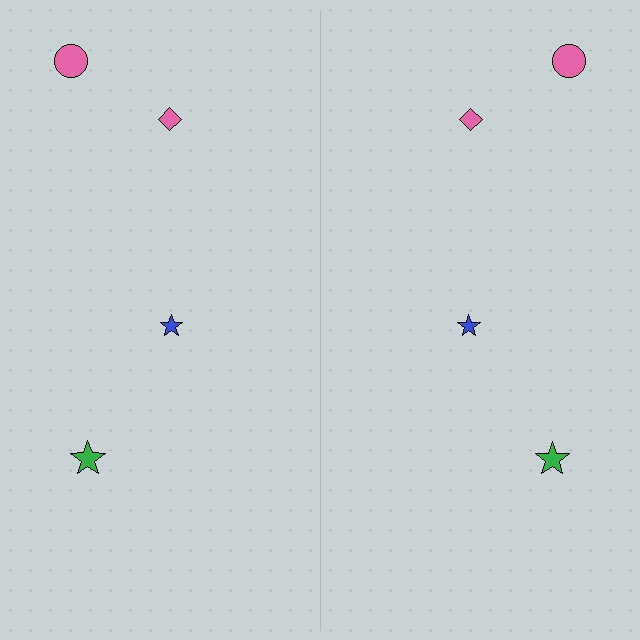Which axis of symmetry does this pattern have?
The pattern has a vertical axis of symmetry running through the center of the image.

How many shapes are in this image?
There are 8 shapes in this image.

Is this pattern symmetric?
Yes, this pattern has bilateral (reflection) symmetry.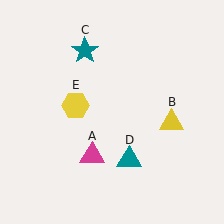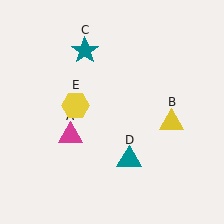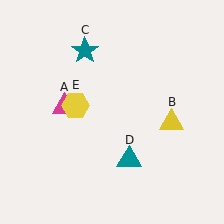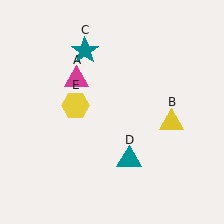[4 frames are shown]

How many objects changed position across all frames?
1 object changed position: magenta triangle (object A).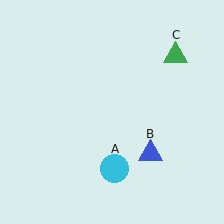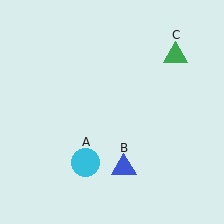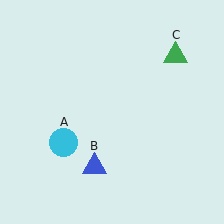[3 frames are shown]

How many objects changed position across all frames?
2 objects changed position: cyan circle (object A), blue triangle (object B).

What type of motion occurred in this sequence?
The cyan circle (object A), blue triangle (object B) rotated clockwise around the center of the scene.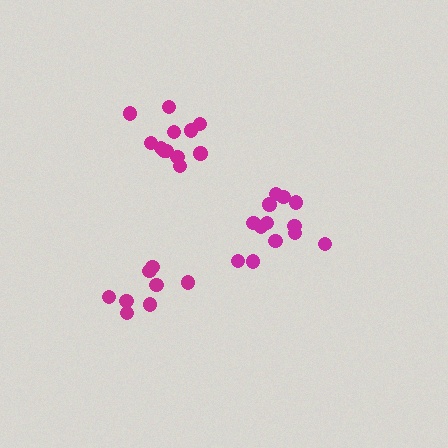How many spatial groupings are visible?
There are 3 spatial groupings.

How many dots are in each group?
Group 1: 12 dots, Group 2: 8 dots, Group 3: 13 dots (33 total).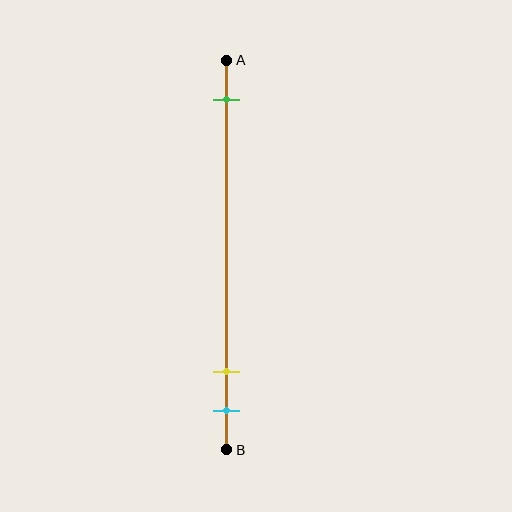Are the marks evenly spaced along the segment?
No, the marks are not evenly spaced.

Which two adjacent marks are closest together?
The yellow and cyan marks are the closest adjacent pair.